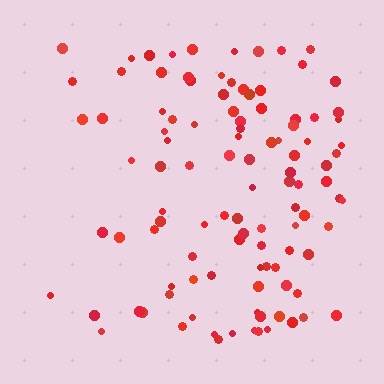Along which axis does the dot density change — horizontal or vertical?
Horizontal.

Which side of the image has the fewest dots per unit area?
The left.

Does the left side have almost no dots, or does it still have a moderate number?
Still a moderate number, just noticeably fewer than the right.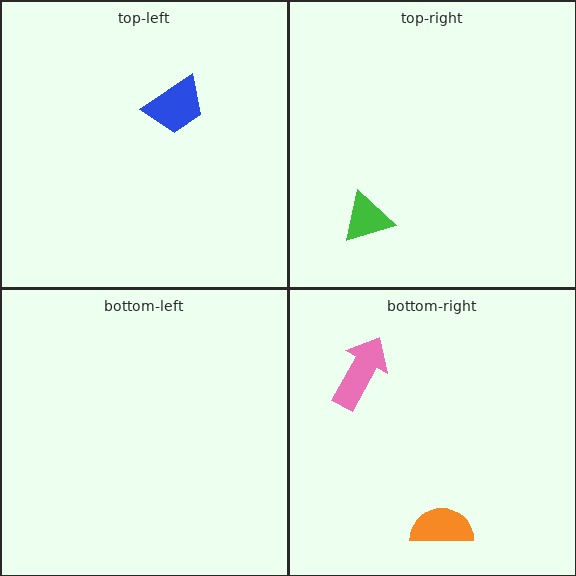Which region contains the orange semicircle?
The bottom-right region.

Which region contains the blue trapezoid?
The top-left region.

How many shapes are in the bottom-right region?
2.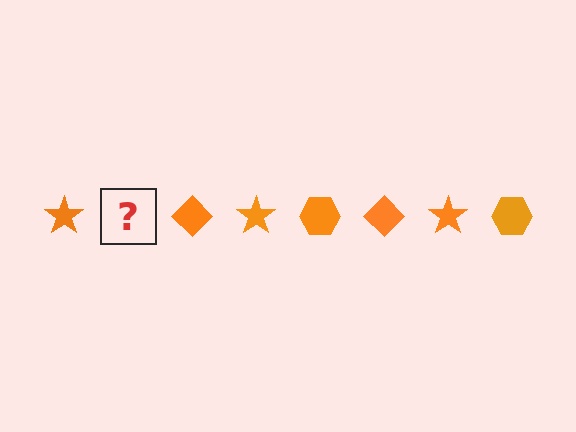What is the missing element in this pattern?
The missing element is an orange hexagon.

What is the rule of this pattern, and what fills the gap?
The rule is that the pattern cycles through star, hexagon, diamond shapes in orange. The gap should be filled with an orange hexagon.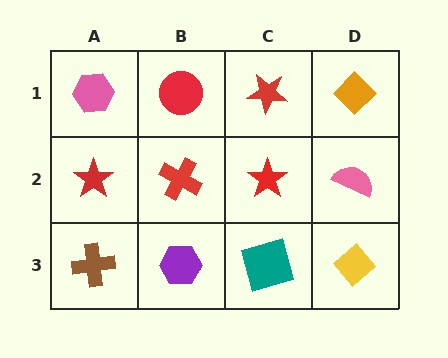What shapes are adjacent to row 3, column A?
A red star (row 2, column A), a purple hexagon (row 3, column B).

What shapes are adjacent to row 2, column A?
A pink hexagon (row 1, column A), a brown cross (row 3, column A), a red cross (row 2, column B).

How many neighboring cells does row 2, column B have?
4.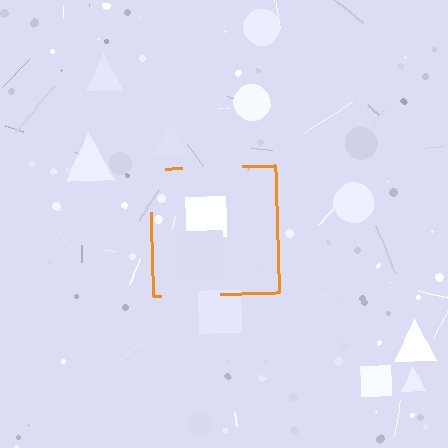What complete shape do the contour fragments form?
The contour fragments form a square.